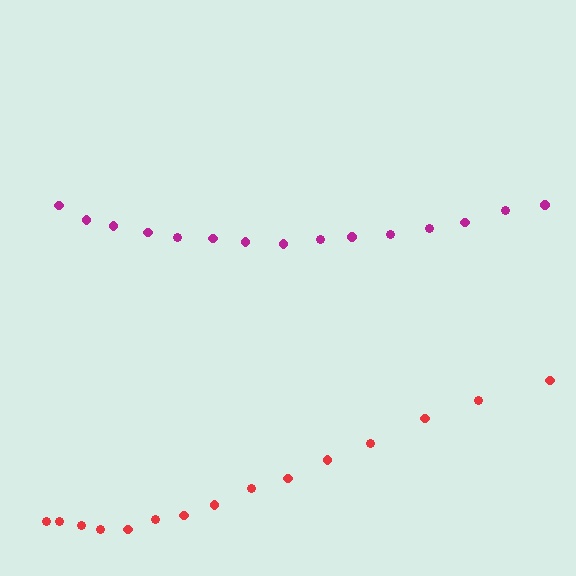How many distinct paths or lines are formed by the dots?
There are 2 distinct paths.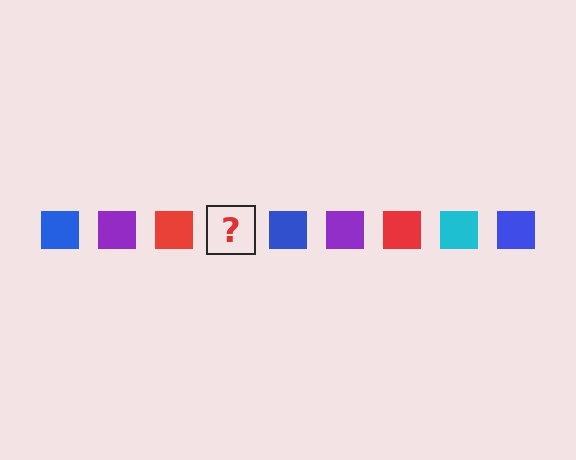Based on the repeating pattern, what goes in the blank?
The blank should be a cyan square.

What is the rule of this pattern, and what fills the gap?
The rule is that the pattern cycles through blue, purple, red, cyan squares. The gap should be filled with a cyan square.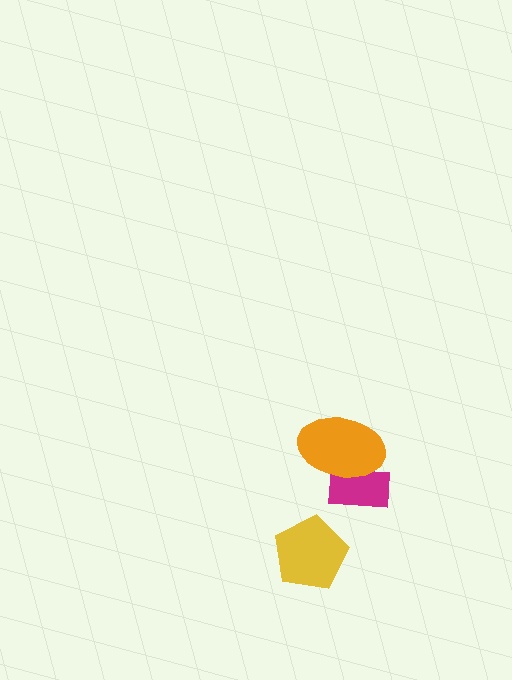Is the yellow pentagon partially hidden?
No, no other shape covers it.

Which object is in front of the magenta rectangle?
The orange ellipse is in front of the magenta rectangle.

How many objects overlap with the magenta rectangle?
1 object overlaps with the magenta rectangle.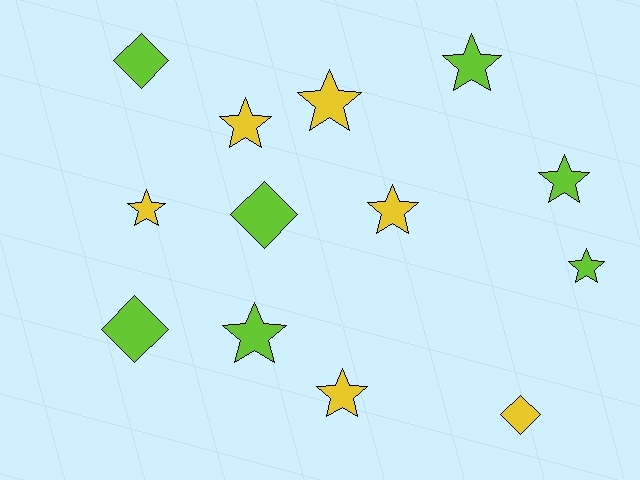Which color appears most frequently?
Lime, with 7 objects.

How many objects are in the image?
There are 13 objects.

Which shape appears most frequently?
Star, with 9 objects.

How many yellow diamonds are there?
There is 1 yellow diamond.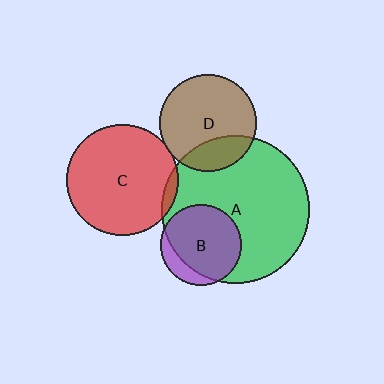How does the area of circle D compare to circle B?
Approximately 1.4 times.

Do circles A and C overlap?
Yes.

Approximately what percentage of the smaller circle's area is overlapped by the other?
Approximately 5%.